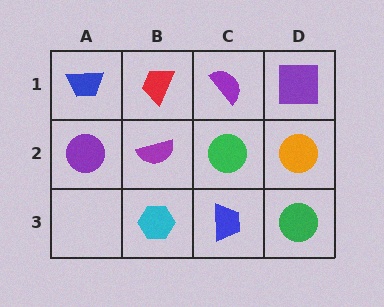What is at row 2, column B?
A purple semicircle.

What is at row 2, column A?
A purple circle.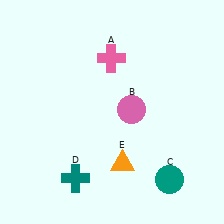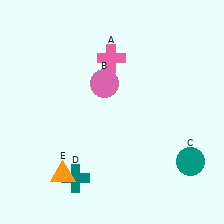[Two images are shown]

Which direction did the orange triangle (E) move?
The orange triangle (E) moved left.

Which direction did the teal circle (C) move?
The teal circle (C) moved right.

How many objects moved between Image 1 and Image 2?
3 objects moved between the two images.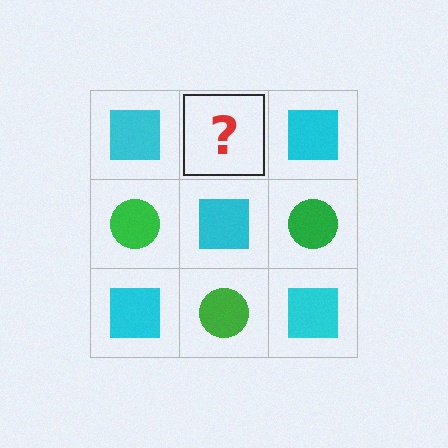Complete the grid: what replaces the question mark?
The question mark should be replaced with a green circle.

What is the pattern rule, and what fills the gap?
The rule is that it alternates cyan square and green circle in a checkerboard pattern. The gap should be filled with a green circle.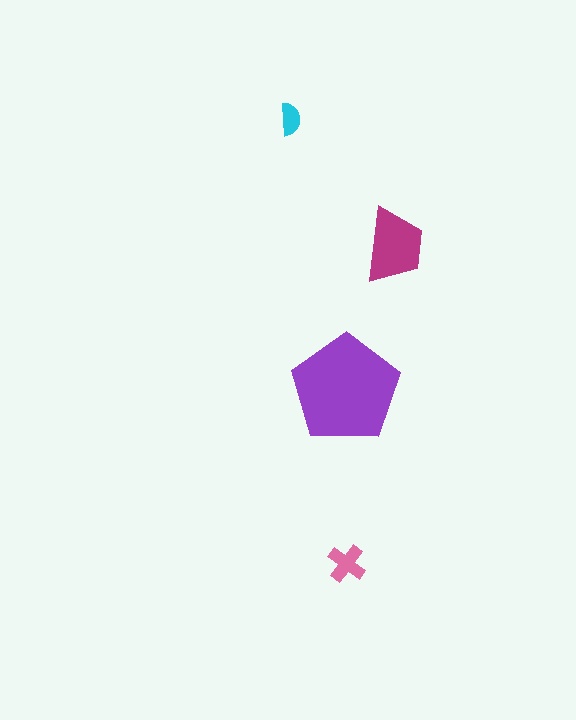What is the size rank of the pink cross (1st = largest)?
3rd.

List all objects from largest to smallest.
The purple pentagon, the magenta trapezoid, the pink cross, the cyan semicircle.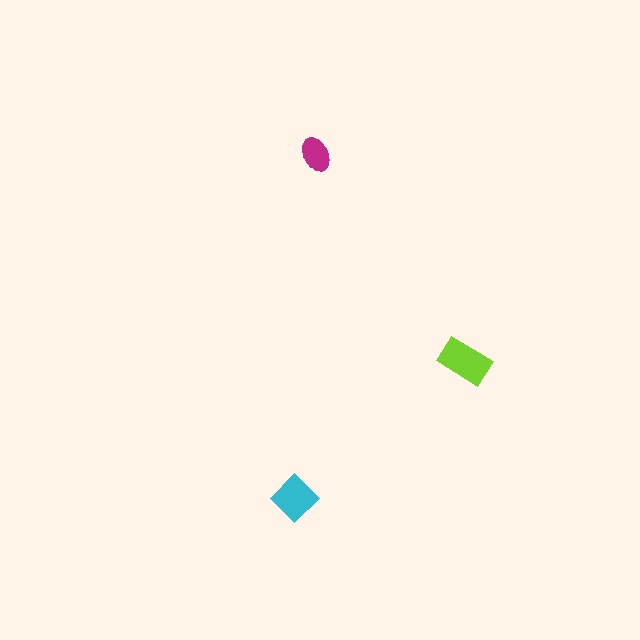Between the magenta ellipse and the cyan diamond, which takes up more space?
The cyan diamond.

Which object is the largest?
The lime rectangle.